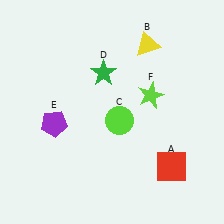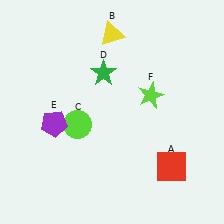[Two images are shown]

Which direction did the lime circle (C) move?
The lime circle (C) moved left.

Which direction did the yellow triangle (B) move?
The yellow triangle (B) moved left.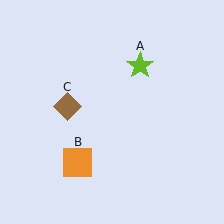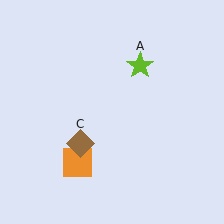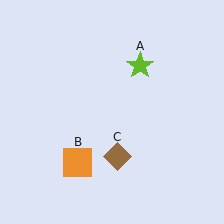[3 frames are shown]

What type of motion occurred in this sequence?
The brown diamond (object C) rotated counterclockwise around the center of the scene.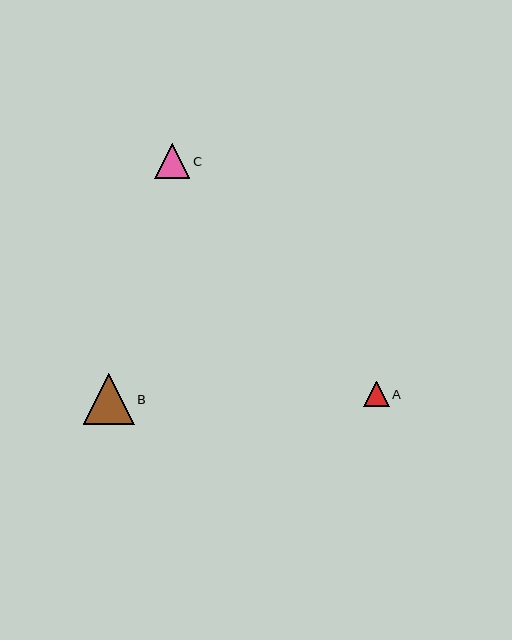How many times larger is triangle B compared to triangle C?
Triangle B is approximately 1.4 times the size of triangle C.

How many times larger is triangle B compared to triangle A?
Triangle B is approximately 2.0 times the size of triangle A.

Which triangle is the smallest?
Triangle A is the smallest with a size of approximately 25 pixels.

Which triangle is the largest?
Triangle B is the largest with a size of approximately 51 pixels.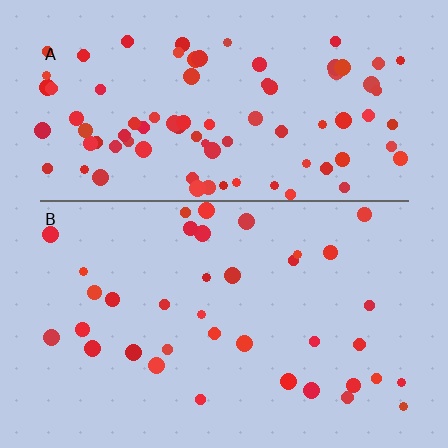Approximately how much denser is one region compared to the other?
Approximately 2.4× — region A over region B.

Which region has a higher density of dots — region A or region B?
A (the top).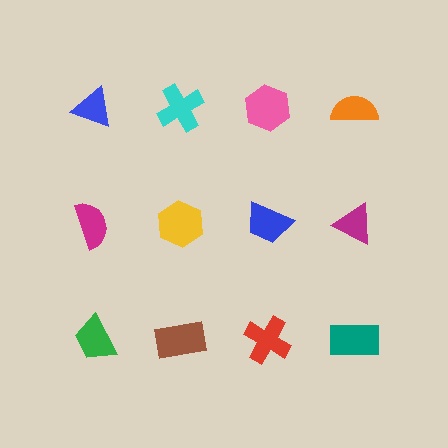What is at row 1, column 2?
A cyan cross.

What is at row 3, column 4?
A teal rectangle.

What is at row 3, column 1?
A green trapezoid.